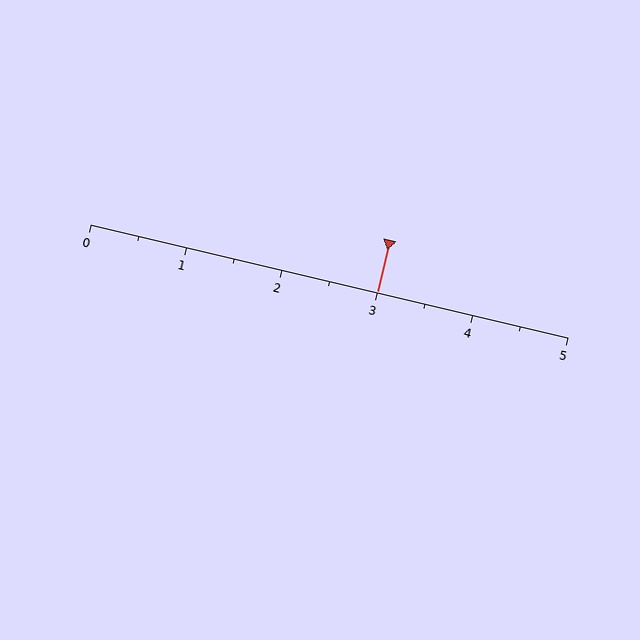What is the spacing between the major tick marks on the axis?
The major ticks are spaced 1 apart.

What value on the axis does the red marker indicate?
The marker indicates approximately 3.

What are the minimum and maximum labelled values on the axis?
The axis runs from 0 to 5.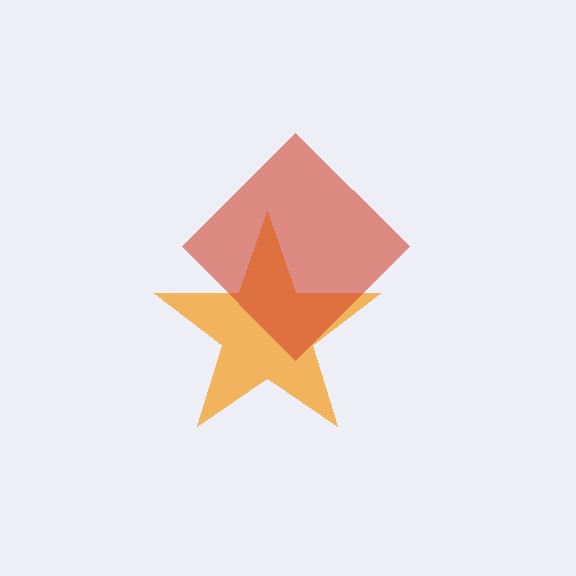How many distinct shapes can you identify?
There are 2 distinct shapes: an orange star, a red diamond.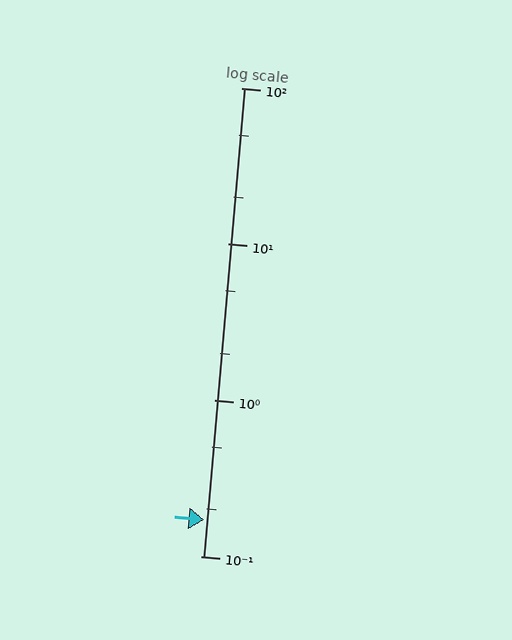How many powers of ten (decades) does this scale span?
The scale spans 3 decades, from 0.1 to 100.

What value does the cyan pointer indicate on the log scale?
The pointer indicates approximately 0.17.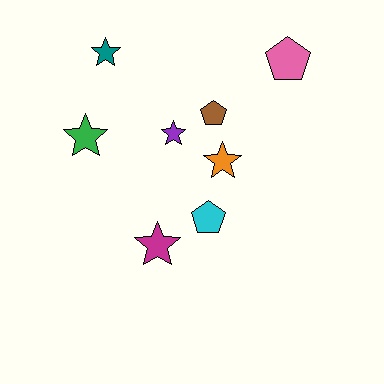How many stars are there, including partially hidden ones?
There are 5 stars.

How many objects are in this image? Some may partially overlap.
There are 8 objects.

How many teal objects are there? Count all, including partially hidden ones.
There is 1 teal object.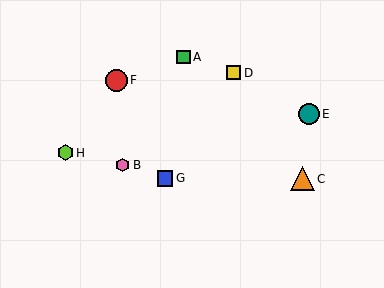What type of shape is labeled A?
Shape A is a green square.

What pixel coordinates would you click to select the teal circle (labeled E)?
Click at (309, 114) to select the teal circle E.